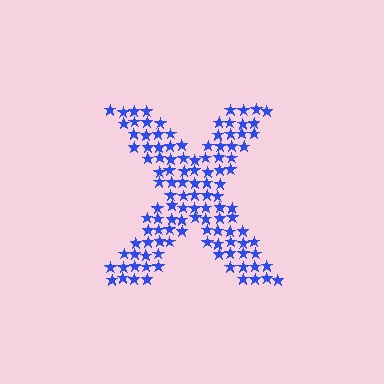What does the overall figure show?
The overall figure shows the letter X.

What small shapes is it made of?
It is made of small stars.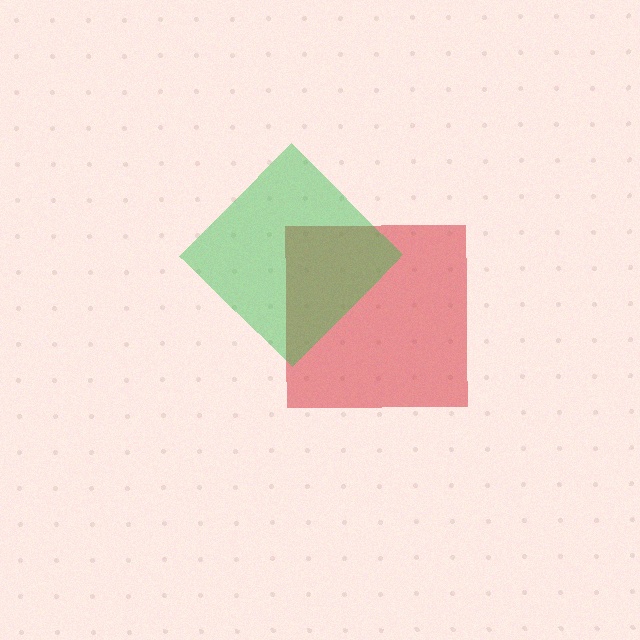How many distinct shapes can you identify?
There are 2 distinct shapes: a red square, a green diamond.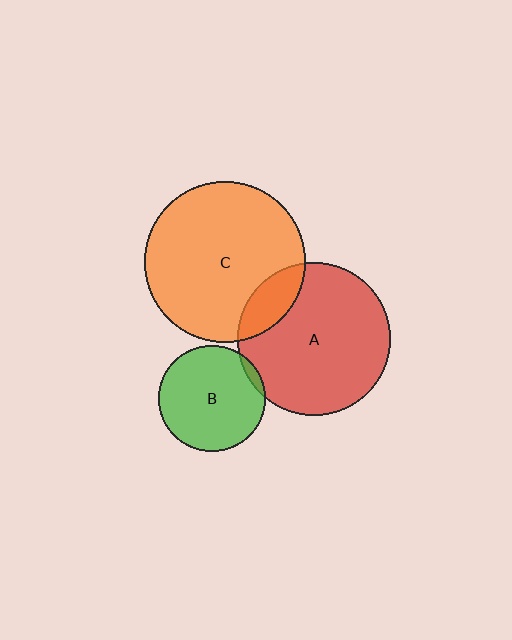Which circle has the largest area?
Circle C (orange).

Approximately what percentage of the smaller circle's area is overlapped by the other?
Approximately 5%.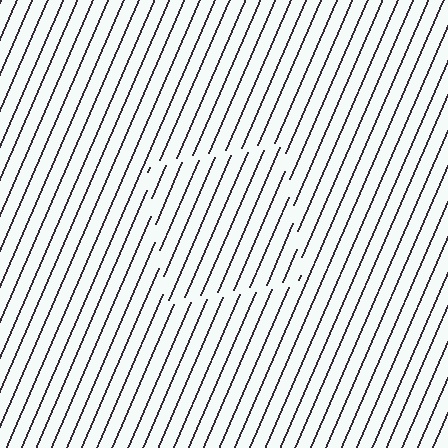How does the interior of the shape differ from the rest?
The interior of the shape contains the same grating, shifted by half a period — the contour is defined by the phase discontinuity where line-ends from the inner and outer gratings abut.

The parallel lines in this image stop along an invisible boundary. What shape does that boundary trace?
An illusory square. The interior of the shape contains the same grating, shifted by half a period — the contour is defined by the phase discontinuity where line-ends from the inner and outer gratings abut.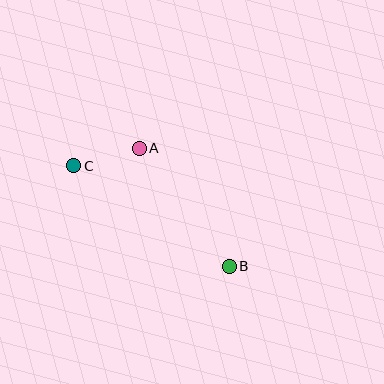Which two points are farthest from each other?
Points B and C are farthest from each other.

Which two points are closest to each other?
Points A and C are closest to each other.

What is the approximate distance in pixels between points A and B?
The distance between A and B is approximately 148 pixels.